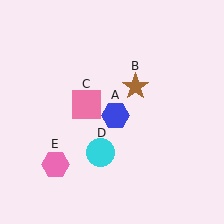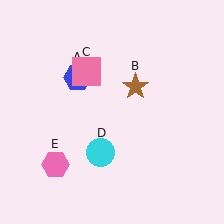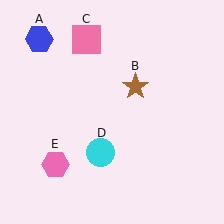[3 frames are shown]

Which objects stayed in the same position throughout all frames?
Brown star (object B) and cyan circle (object D) and pink hexagon (object E) remained stationary.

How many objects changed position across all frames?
2 objects changed position: blue hexagon (object A), pink square (object C).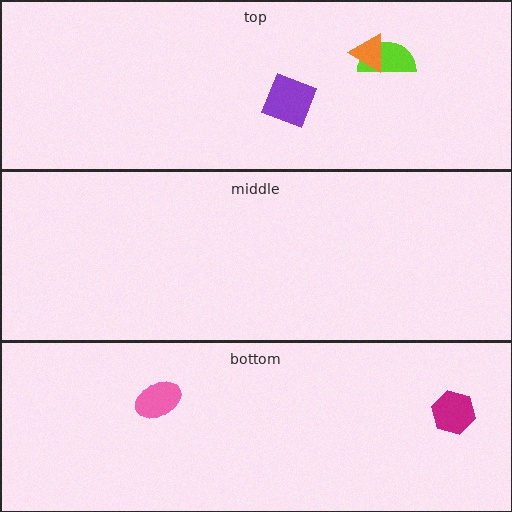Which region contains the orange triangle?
The top region.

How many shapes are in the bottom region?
2.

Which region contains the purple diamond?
The top region.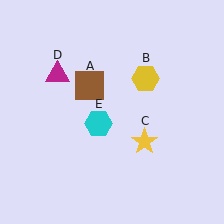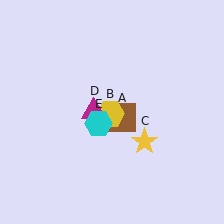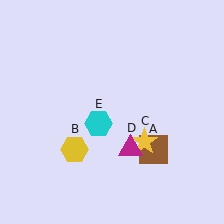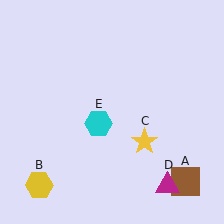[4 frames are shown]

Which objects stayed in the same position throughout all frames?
Yellow star (object C) and cyan hexagon (object E) remained stationary.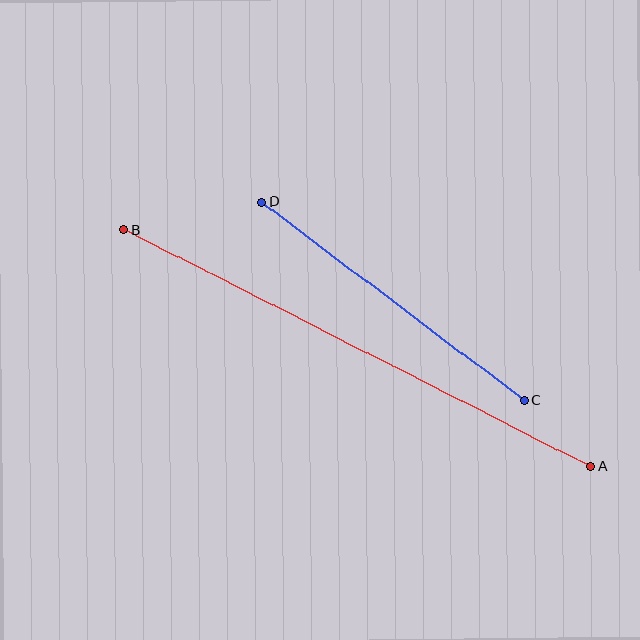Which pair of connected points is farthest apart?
Points A and B are farthest apart.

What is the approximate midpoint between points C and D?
The midpoint is at approximately (393, 301) pixels.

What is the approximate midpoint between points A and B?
The midpoint is at approximately (357, 348) pixels.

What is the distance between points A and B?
The distance is approximately 523 pixels.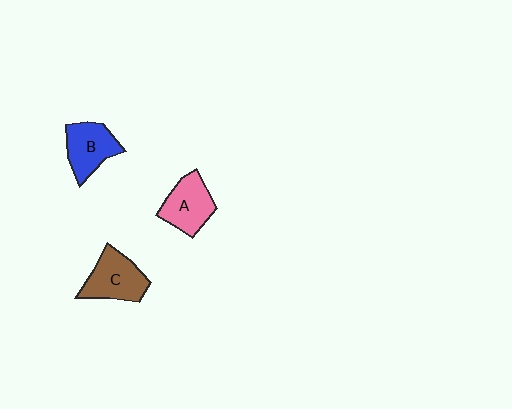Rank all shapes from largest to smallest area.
From largest to smallest: C (brown), A (pink), B (blue).